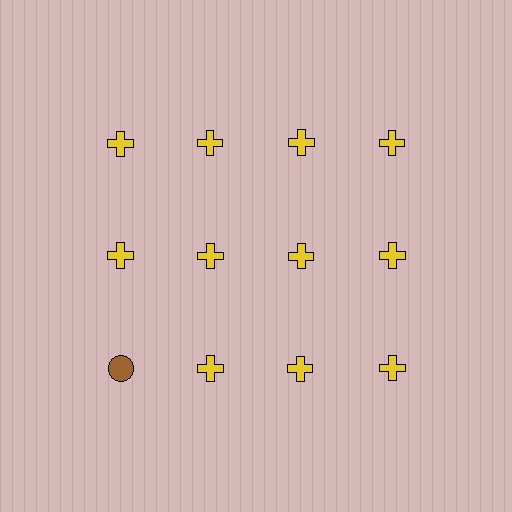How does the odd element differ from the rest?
It differs in both color (brown instead of yellow) and shape (circle instead of cross).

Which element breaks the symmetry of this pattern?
The brown circle in the third row, leftmost column breaks the symmetry. All other shapes are yellow crosses.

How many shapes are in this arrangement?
There are 12 shapes arranged in a grid pattern.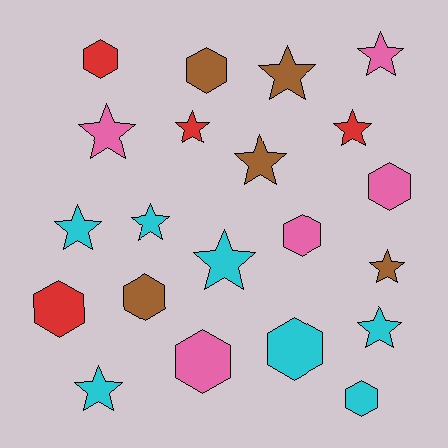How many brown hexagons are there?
There are 2 brown hexagons.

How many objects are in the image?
There are 21 objects.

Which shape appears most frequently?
Star, with 12 objects.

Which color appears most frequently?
Cyan, with 7 objects.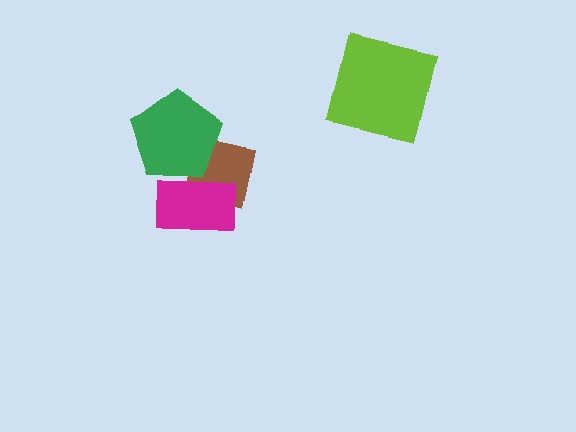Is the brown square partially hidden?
Yes, it is partially covered by another shape.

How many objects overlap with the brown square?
2 objects overlap with the brown square.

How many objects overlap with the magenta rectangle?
2 objects overlap with the magenta rectangle.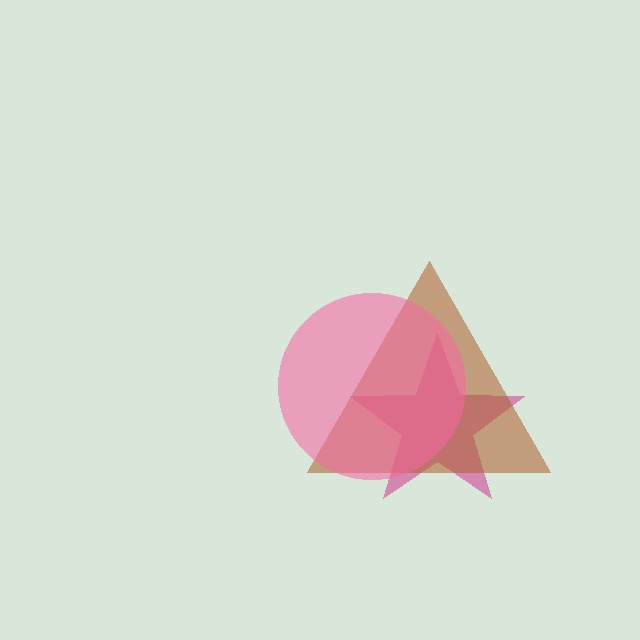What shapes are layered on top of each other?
The layered shapes are: a magenta star, a brown triangle, a pink circle.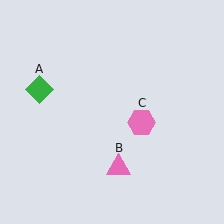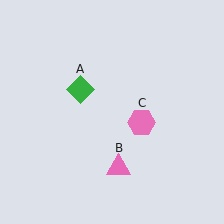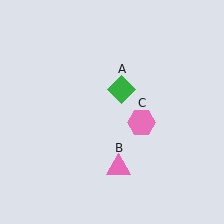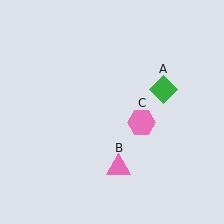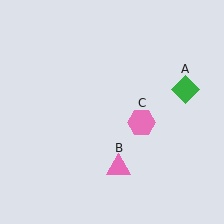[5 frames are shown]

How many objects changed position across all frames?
1 object changed position: green diamond (object A).